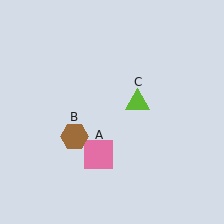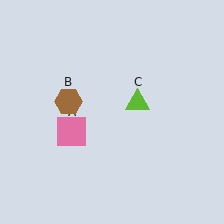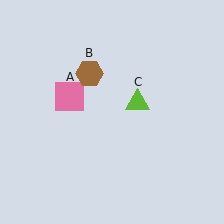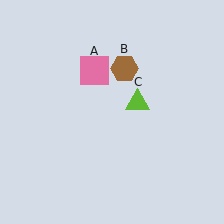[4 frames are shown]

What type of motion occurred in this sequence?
The pink square (object A), brown hexagon (object B) rotated clockwise around the center of the scene.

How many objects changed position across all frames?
2 objects changed position: pink square (object A), brown hexagon (object B).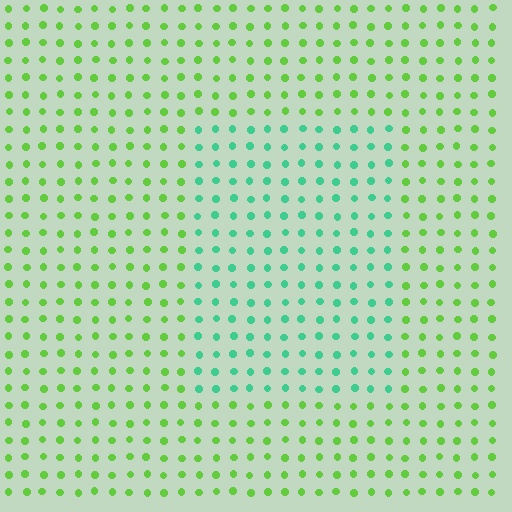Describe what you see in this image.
The image is filled with small lime elements in a uniform arrangement. A rectangle-shaped region is visible where the elements are tinted to a slightly different hue, forming a subtle color boundary.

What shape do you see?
I see a rectangle.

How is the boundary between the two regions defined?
The boundary is defined purely by a slight shift in hue (about 51 degrees). Spacing, size, and orientation are identical on both sides.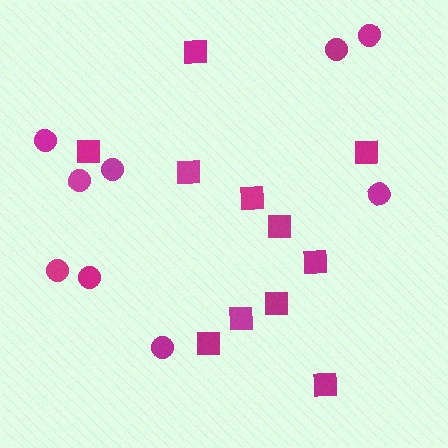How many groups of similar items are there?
There are 2 groups: one group of squares (11) and one group of circles (9).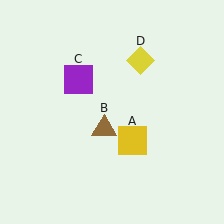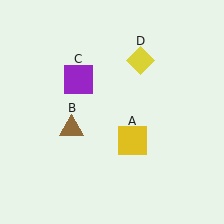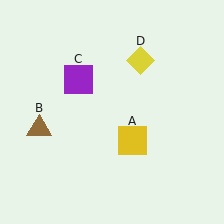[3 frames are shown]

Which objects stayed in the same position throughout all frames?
Yellow square (object A) and purple square (object C) and yellow diamond (object D) remained stationary.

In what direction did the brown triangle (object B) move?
The brown triangle (object B) moved left.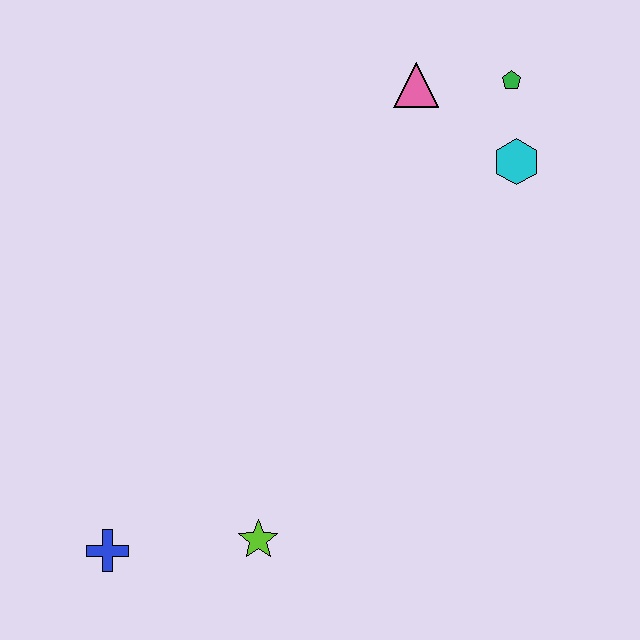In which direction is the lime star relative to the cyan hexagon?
The lime star is below the cyan hexagon.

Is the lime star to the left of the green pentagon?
Yes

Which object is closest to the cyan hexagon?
The green pentagon is closest to the cyan hexagon.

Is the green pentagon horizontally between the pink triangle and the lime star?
No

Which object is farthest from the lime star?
The green pentagon is farthest from the lime star.